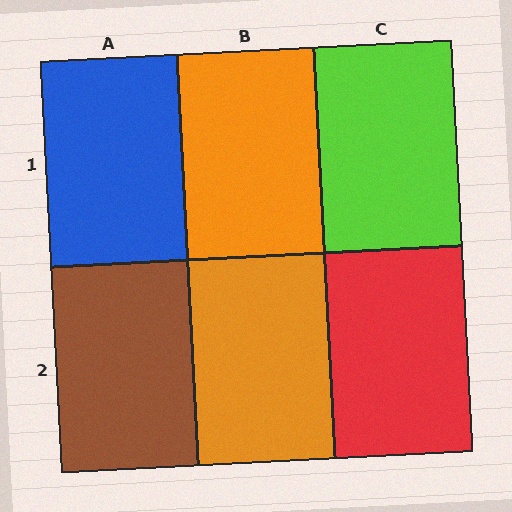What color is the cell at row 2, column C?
Red.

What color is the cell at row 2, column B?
Orange.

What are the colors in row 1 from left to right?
Blue, orange, lime.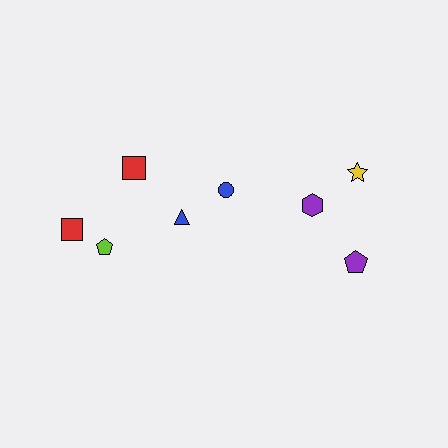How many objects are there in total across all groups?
There are 8 objects.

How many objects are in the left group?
There are 5 objects.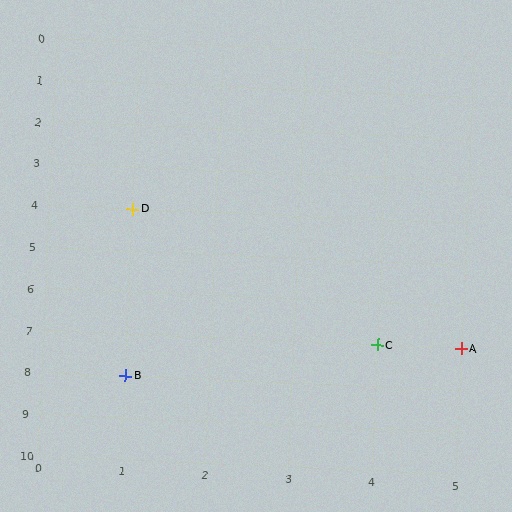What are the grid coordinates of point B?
Point B is at grid coordinates (1, 8).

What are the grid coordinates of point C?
Point C is at grid coordinates (4, 7).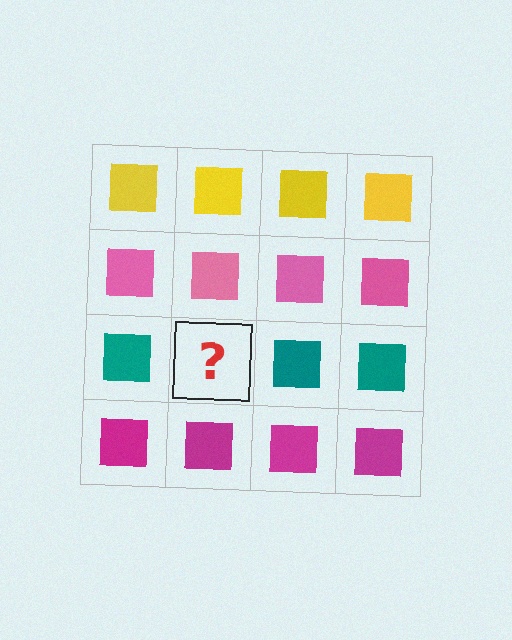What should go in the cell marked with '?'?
The missing cell should contain a teal square.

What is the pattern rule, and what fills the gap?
The rule is that each row has a consistent color. The gap should be filled with a teal square.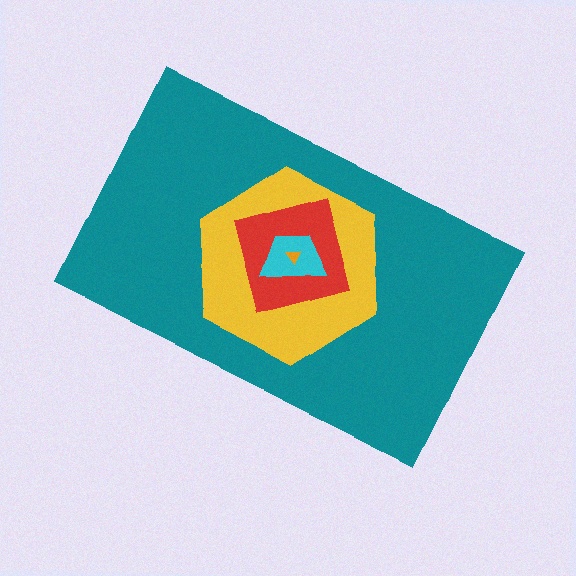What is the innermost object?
The orange triangle.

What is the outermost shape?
The teal rectangle.